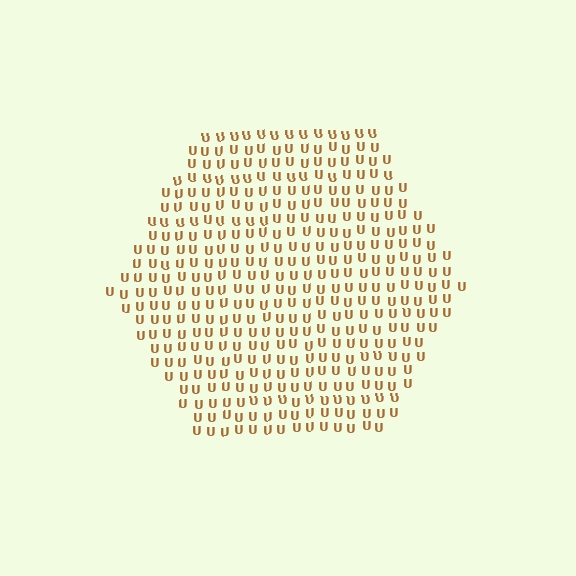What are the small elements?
The small elements are letter U's.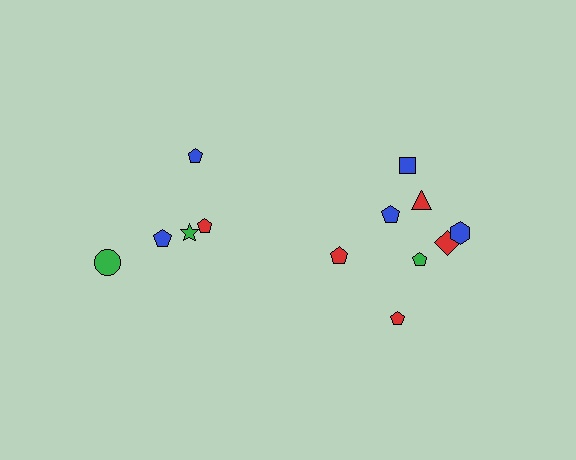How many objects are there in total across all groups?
There are 13 objects.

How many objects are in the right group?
There are 8 objects.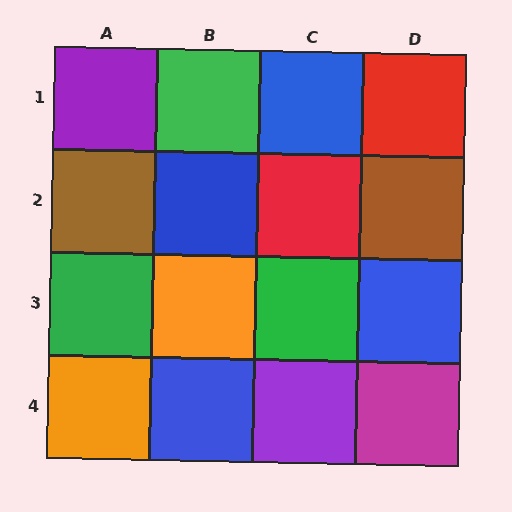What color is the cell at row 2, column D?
Brown.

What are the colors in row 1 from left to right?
Purple, green, blue, red.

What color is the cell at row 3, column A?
Green.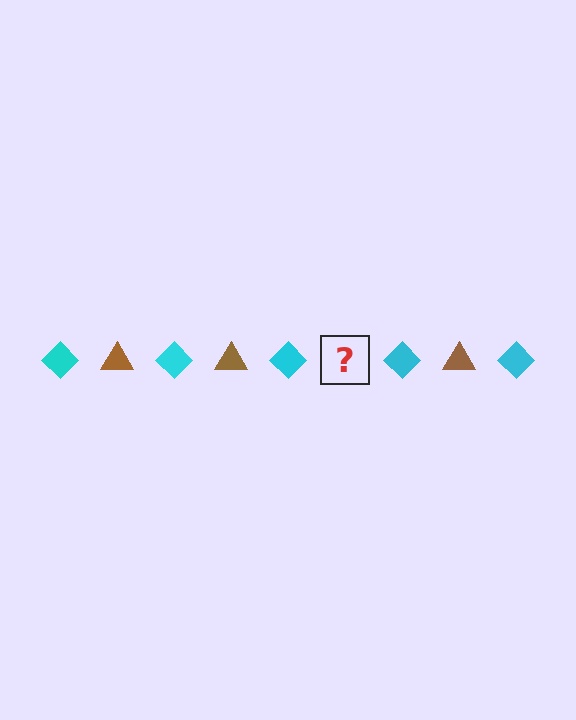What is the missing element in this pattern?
The missing element is a brown triangle.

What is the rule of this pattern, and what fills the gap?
The rule is that the pattern alternates between cyan diamond and brown triangle. The gap should be filled with a brown triangle.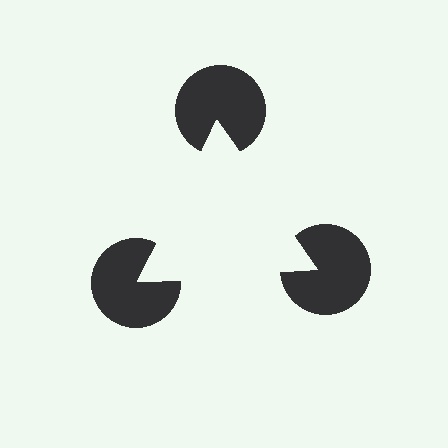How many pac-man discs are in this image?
There are 3 — one at each vertex of the illusory triangle.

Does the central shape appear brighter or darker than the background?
It typically appears slightly brighter than the background, even though no actual brightness change is drawn.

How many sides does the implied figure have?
3 sides.